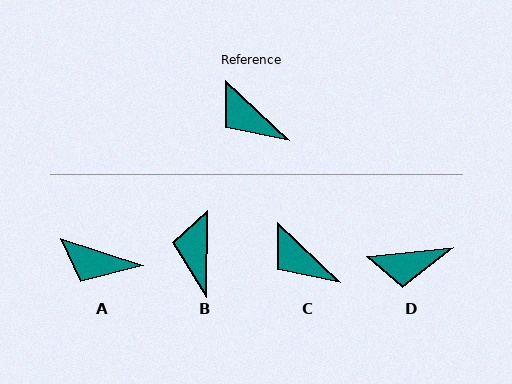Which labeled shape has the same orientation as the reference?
C.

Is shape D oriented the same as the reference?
No, it is off by about 49 degrees.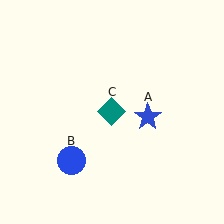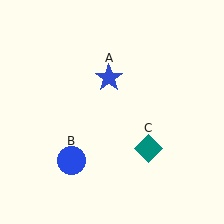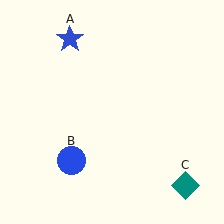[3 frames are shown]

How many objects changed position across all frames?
2 objects changed position: blue star (object A), teal diamond (object C).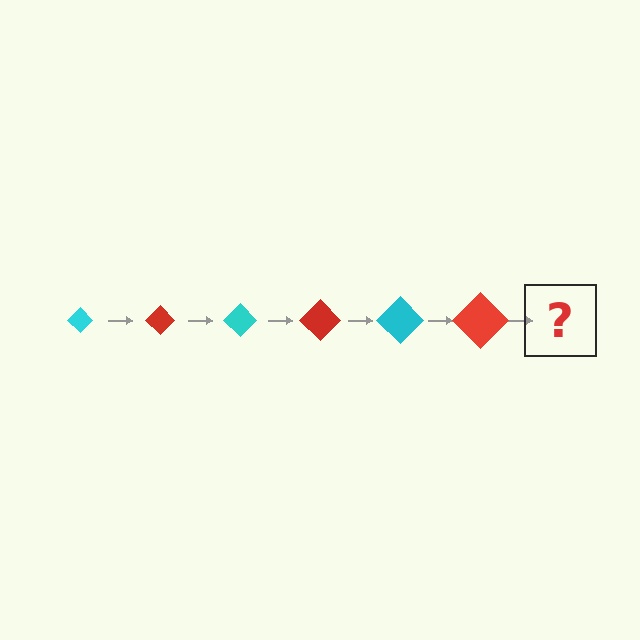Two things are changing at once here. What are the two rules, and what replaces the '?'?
The two rules are that the diamond grows larger each step and the color cycles through cyan and red. The '?' should be a cyan diamond, larger than the previous one.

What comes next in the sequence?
The next element should be a cyan diamond, larger than the previous one.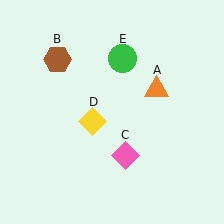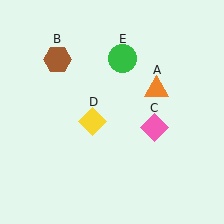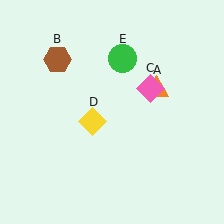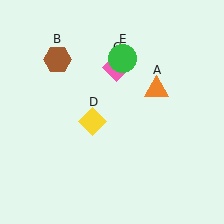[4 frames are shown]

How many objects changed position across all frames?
1 object changed position: pink diamond (object C).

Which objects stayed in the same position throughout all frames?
Orange triangle (object A) and brown hexagon (object B) and yellow diamond (object D) and green circle (object E) remained stationary.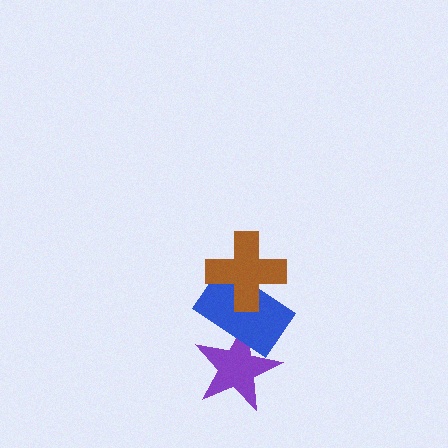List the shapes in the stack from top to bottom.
From top to bottom: the brown cross, the blue rectangle, the purple star.